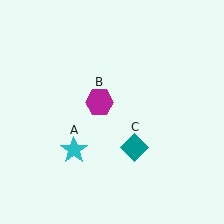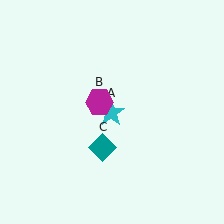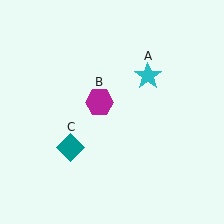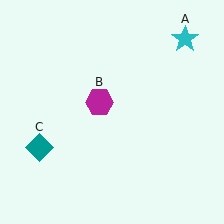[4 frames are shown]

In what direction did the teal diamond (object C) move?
The teal diamond (object C) moved left.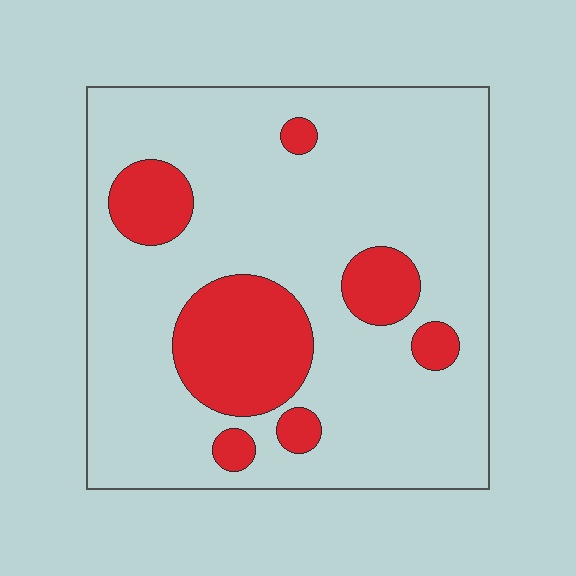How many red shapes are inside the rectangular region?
7.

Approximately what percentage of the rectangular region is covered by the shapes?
Approximately 20%.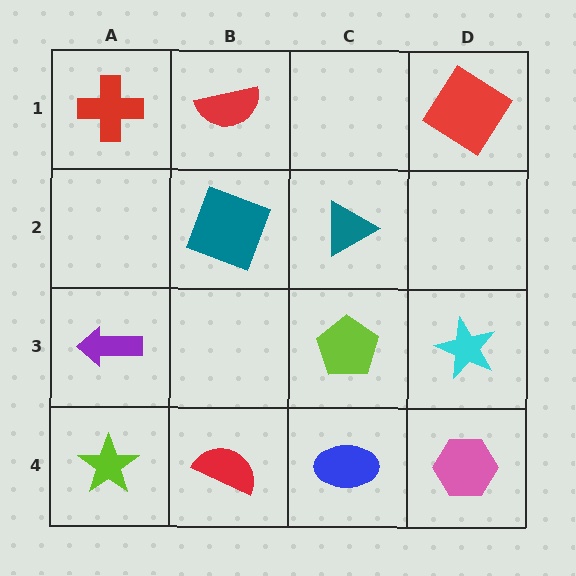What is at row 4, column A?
A lime star.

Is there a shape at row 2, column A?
No, that cell is empty.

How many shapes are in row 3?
3 shapes.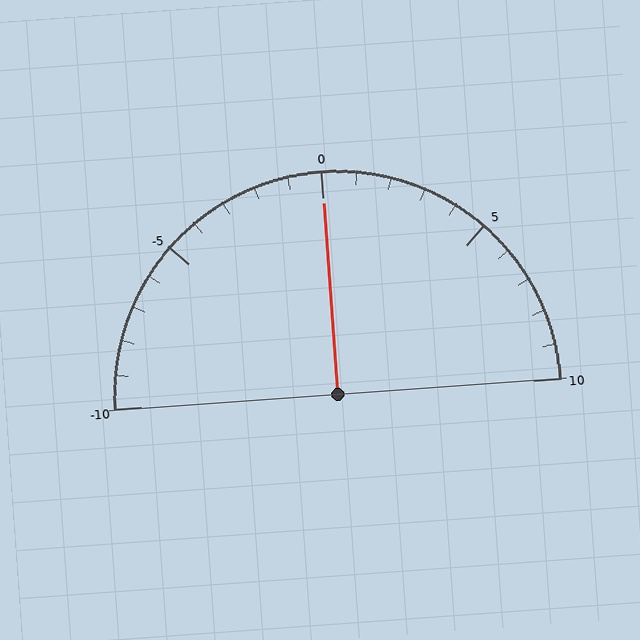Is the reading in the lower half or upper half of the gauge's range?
The reading is in the upper half of the range (-10 to 10).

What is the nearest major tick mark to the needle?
The nearest major tick mark is 0.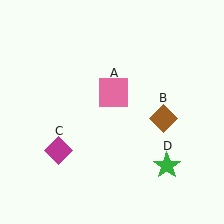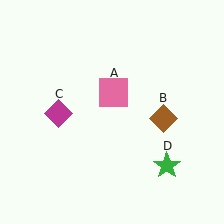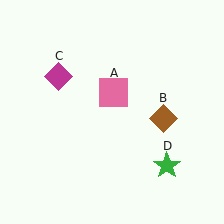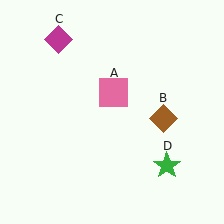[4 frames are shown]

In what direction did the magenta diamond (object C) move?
The magenta diamond (object C) moved up.